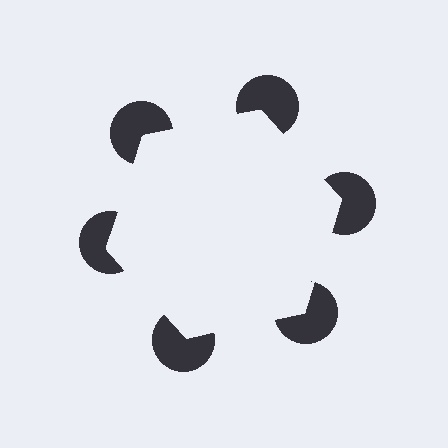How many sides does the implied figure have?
6 sides.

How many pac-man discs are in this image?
There are 6 — one at each vertex of the illusory hexagon.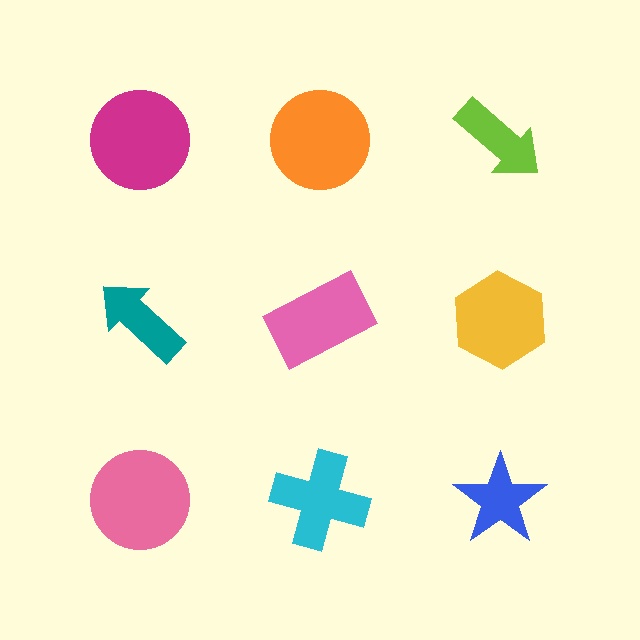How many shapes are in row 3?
3 shapes.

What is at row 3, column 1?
A pink circle.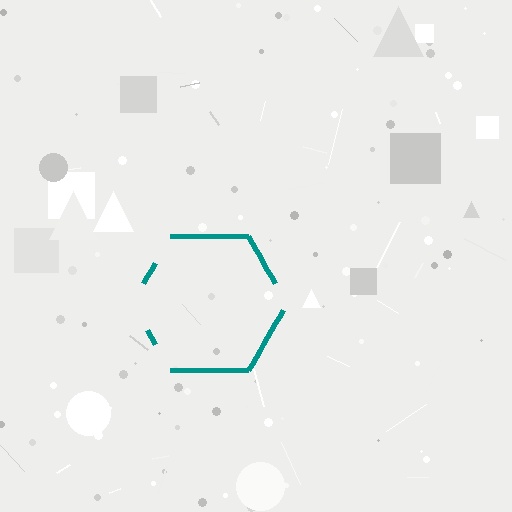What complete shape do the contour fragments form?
The contour fragments form a hexagon.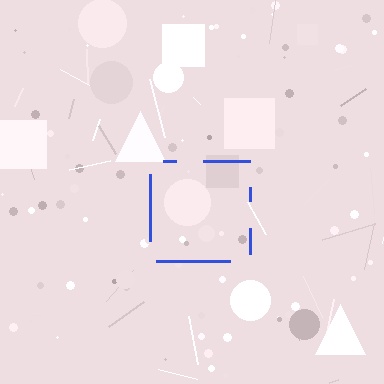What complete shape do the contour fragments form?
The contour fragments form a square.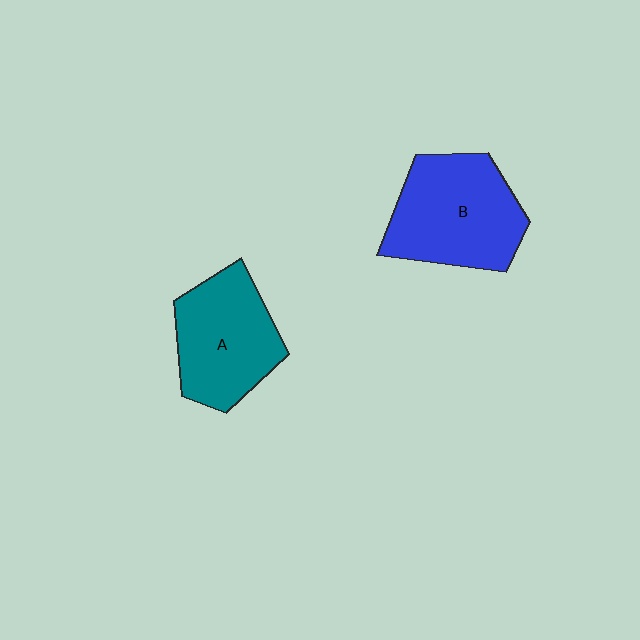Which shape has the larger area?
Shape B (blue).